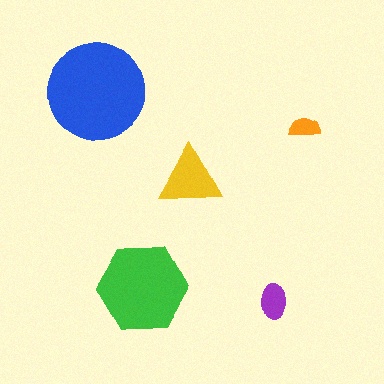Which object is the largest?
The blue circle.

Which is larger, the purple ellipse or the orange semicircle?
The purple ellipse.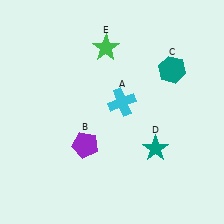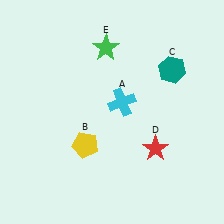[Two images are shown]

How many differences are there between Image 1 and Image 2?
There are 2 differences between the two images.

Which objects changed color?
B changed from purple to yellow. D changed from teal to red.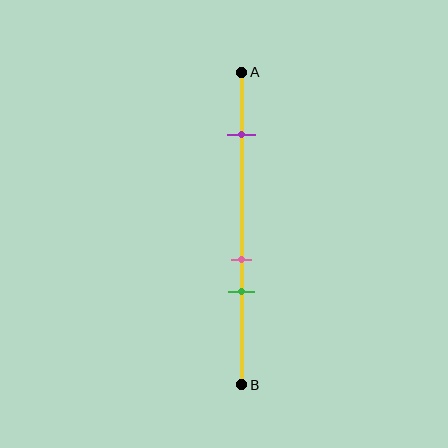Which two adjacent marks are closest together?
The pink and green marks are the closest adjacent pair.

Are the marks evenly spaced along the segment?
No, the marks are not evenly spaced.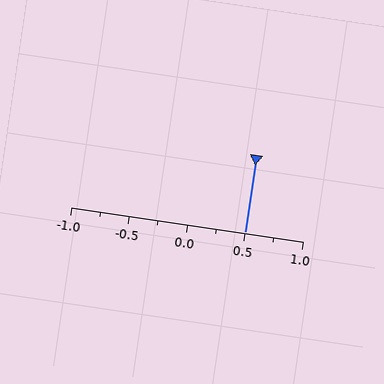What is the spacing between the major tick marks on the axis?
The major ticks are spaced 0.5 apart.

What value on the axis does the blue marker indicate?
The marker indicates approximately 0.5.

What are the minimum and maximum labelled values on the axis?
The axis runs from -1.0 to 1.0.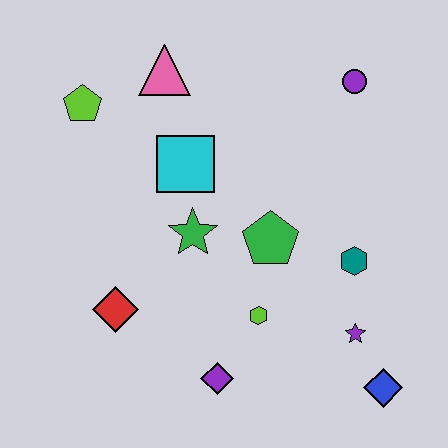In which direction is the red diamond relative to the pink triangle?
The red diamond is below the pink triangle.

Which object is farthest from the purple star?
The lime pentagon is farthest from the purple star.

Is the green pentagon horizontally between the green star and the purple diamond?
No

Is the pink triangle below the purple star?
No